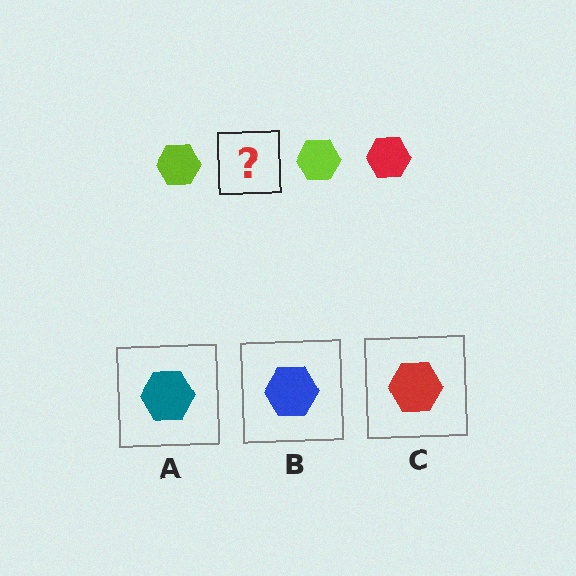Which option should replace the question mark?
Option C.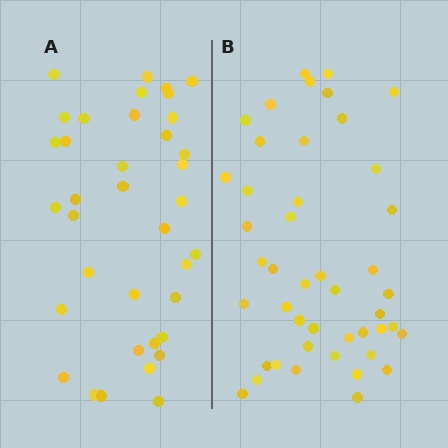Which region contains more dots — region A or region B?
Region B (the right region) has more dots.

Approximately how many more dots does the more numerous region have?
Region B has roughly 8 or so more dots than region A.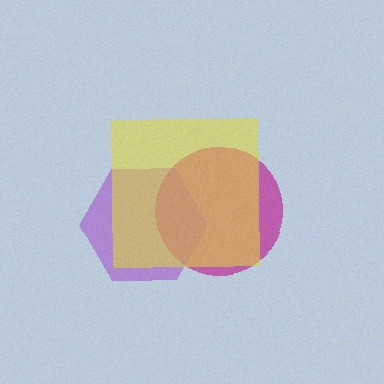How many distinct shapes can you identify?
There are 3 distinct shapes: a magenta circle, a purple hexagon, a yellow square.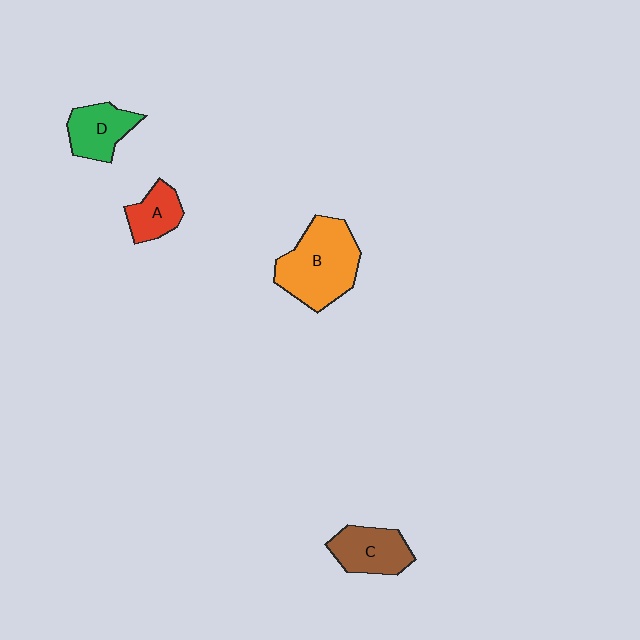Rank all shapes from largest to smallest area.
From largest to smallest: B (orange), C (brown), D (green), A (red).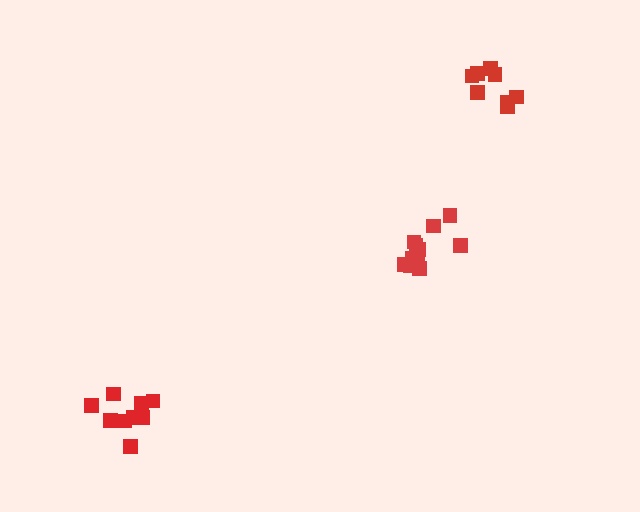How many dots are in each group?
Group 1: 12 dots, Group 2: 8 dots, Group 3: 9 dots (29 total).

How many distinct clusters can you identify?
There are 3 distinct clusters.